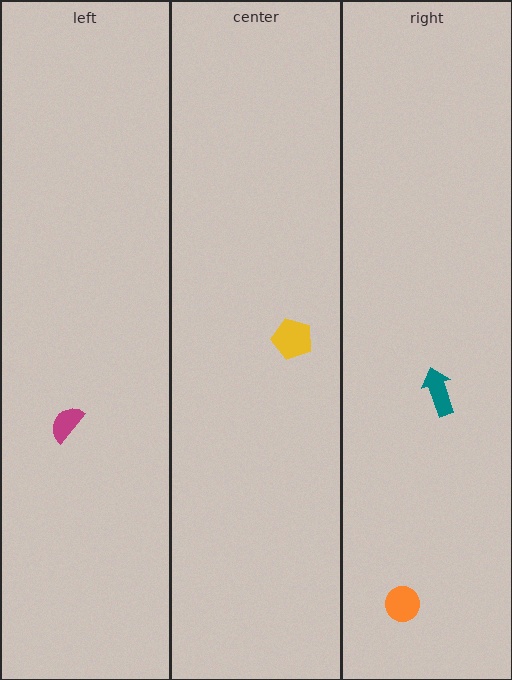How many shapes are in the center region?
1.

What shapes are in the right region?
The teal arrow, the orange circle.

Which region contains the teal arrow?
The right region.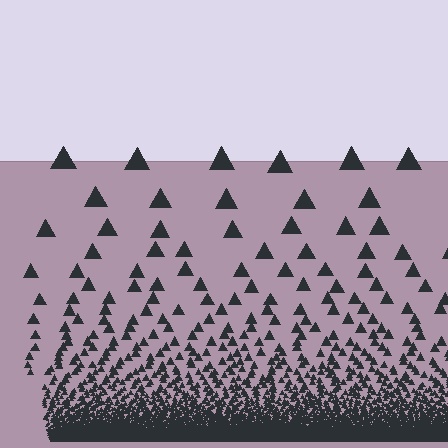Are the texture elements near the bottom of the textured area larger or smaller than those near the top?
Smaller. The gradient is inverted — elements near the bottom are smaller and denser.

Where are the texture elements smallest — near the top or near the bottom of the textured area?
Near the bottom.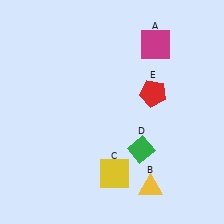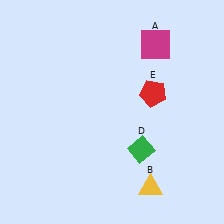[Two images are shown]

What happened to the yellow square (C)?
The yellow square (C) was removed in Image 2. It was in the bottom-right area of Image 1.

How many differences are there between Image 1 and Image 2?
There is 1 difference between the two images.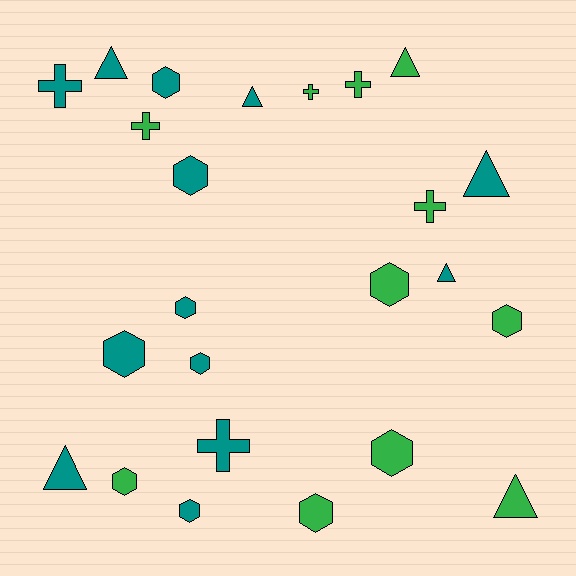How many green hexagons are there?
There are 5 green hexagons.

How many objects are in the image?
There are 24 objects.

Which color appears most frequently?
Teal, with 13 objects.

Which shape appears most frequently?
Hexagon, with 11 objects.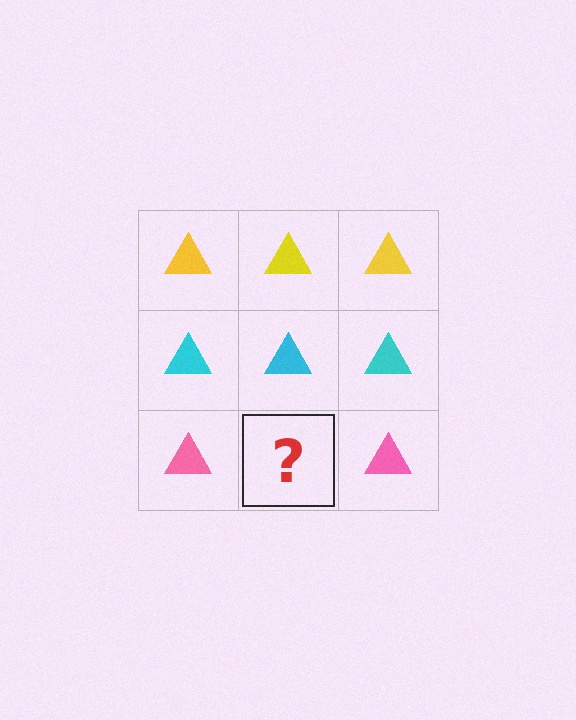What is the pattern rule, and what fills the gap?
The rule is that each row has a consistent color. The gap should be filled with a pink triangle.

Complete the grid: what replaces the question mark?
The question mark should be replaced with a pink triangle.